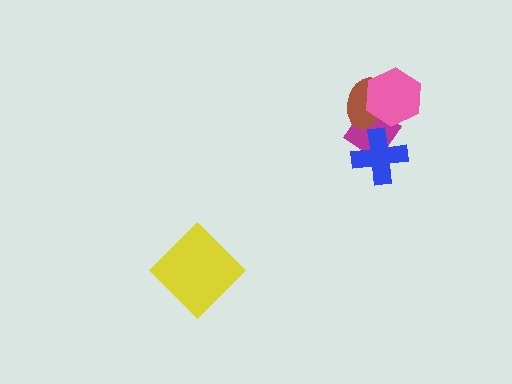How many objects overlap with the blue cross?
1 object overlaps with the blue cross.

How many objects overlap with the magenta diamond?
3 objects overlap with the magenta diamond.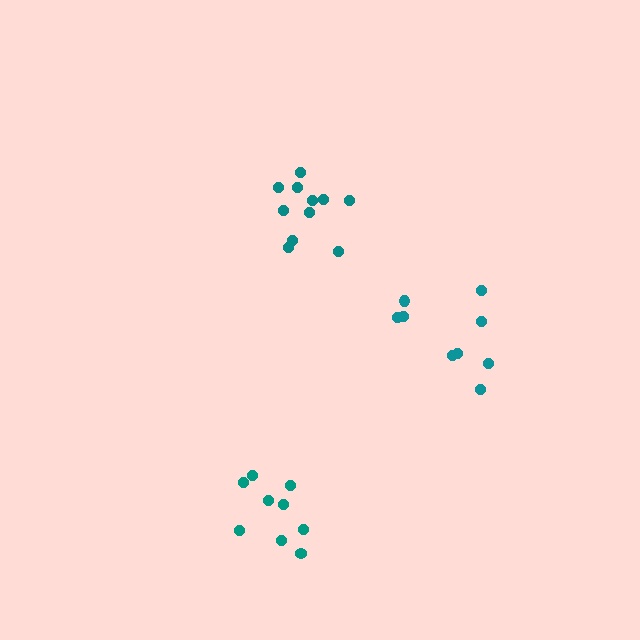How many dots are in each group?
Group 1: 9 dots, Group 2: 9 dots, Group 3: 11 dots (29 total).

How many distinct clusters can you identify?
There are 3 distinct clusters.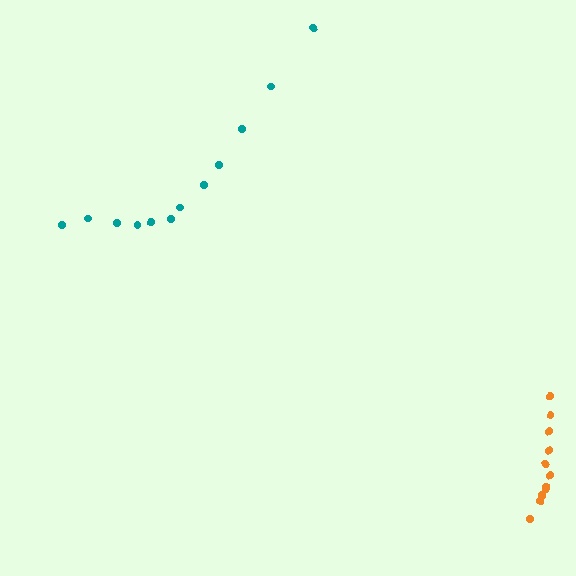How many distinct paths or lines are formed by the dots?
There are 2 distinct paths.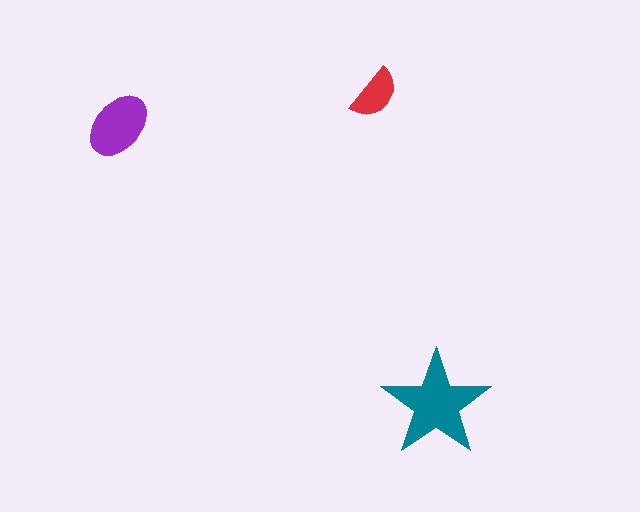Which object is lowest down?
The teal star is bottommost.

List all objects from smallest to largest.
The red semicircle, the purple ellipse, the teal star.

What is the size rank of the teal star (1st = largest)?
1st.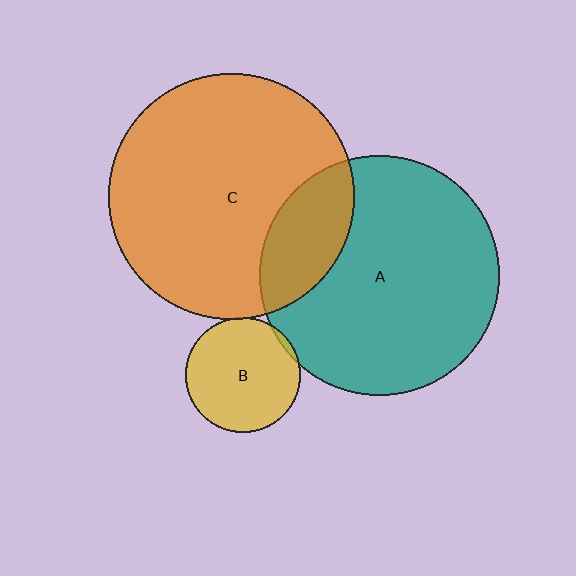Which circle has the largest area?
Circle C (orange).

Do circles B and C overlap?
Yes.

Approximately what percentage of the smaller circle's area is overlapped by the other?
Approximately 5%.